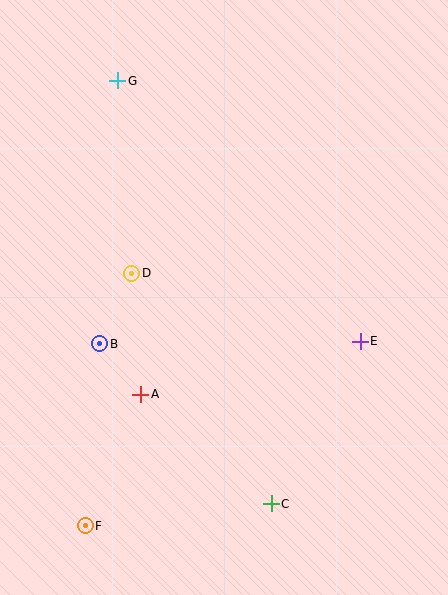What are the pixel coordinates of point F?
Point F is at (85, 526).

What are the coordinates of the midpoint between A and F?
The midpoint between A and F is at (113, 460).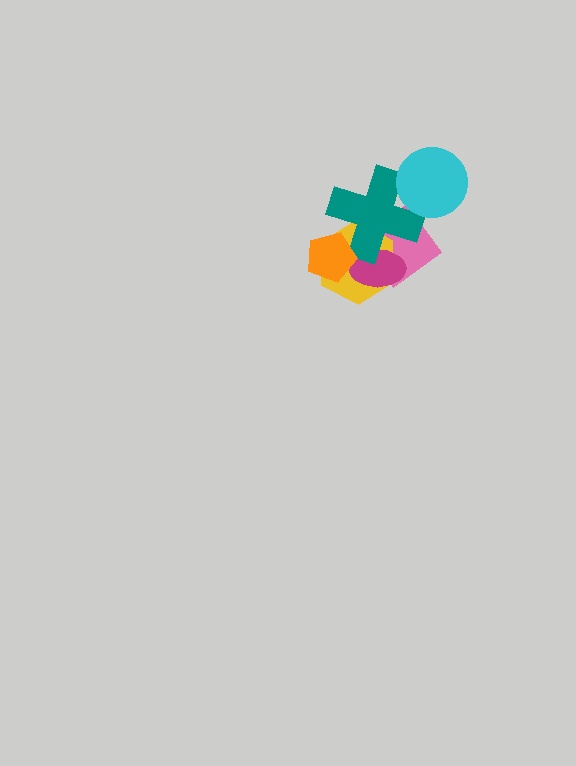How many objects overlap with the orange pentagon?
3 objects overlap with the orange pentagon.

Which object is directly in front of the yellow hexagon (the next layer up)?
The magenta ellipse is directly in front of the yellow hexagon.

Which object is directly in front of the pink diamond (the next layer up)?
The yellow hexagon is directly in front of the pink diamond.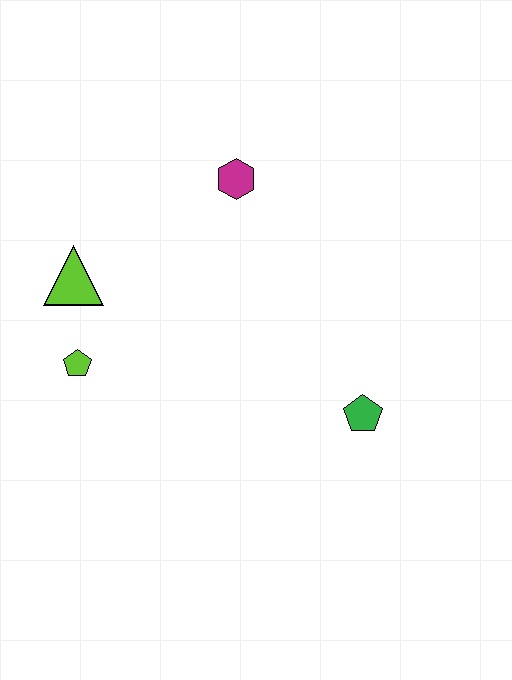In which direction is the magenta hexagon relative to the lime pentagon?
The magenta hexagon is above the lime pentagon.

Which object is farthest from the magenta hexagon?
The green pentagon is farthest from the magenta hexagon.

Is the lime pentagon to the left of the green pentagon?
Yes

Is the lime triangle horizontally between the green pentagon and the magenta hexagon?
No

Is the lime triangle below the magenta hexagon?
Yes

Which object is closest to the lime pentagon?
The lime triangle is closest to the lime pentagon.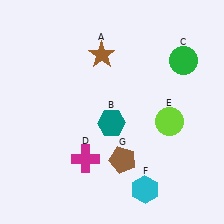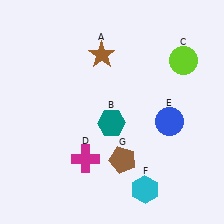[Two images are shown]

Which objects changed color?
C changed from green to lime. E changed from lime to blue.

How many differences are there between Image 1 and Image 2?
There are 2 differences between the two images.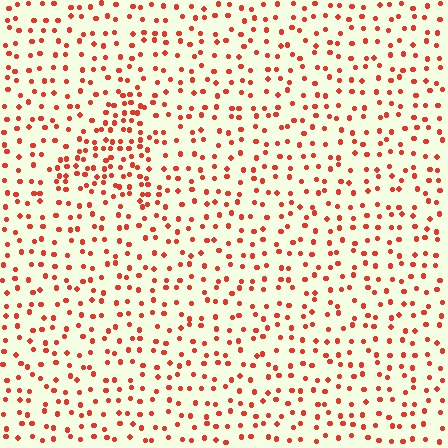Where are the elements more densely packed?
The elements are more densely packed inside the triangle boundary.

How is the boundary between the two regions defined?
The boundary is defined by a change in element density (approximately 1.9x ratio). All elements are the same color, size, and shape.